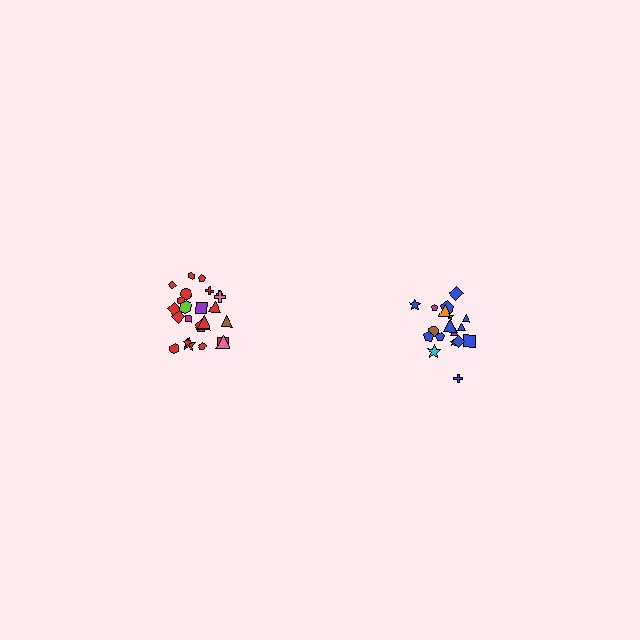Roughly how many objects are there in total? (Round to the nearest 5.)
Roughly 45 objects in total.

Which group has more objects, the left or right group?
The left group.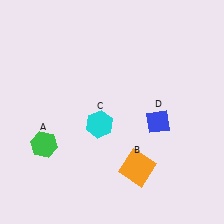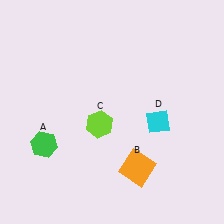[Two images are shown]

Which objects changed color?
C changed from cyan to lime. D changed from blue to cyan.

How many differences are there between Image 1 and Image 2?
There are 2 differences between the two images.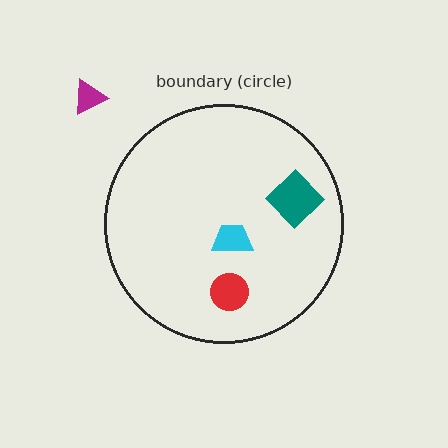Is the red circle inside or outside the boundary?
Inside.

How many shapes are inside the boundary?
3 inside, 1 outside.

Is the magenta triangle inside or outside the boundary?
Outside.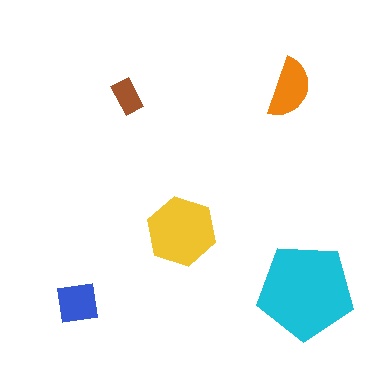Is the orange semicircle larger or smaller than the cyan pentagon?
Smaller.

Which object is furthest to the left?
The blue square is leftmost.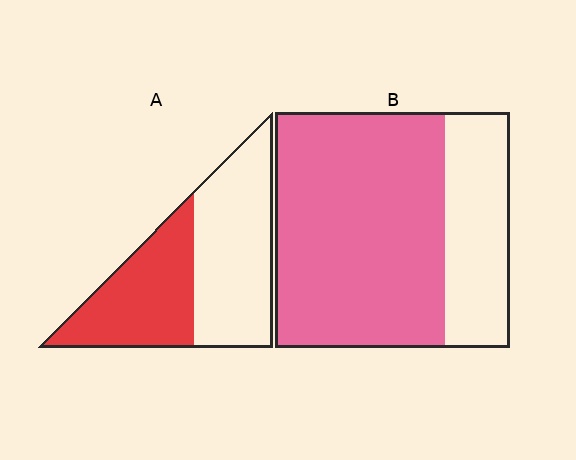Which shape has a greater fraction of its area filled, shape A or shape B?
Shape B.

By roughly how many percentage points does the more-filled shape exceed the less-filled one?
By roughly 30 percentage points (B over A).